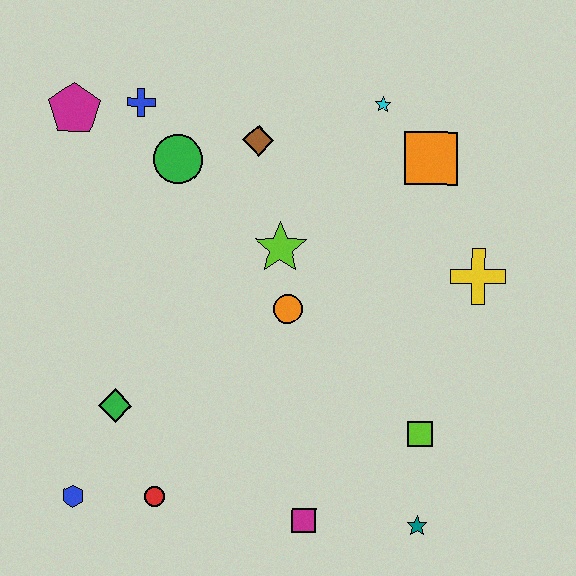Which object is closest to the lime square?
The teal star is closest to the lime square.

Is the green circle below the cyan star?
Yes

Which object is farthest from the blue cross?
The teal star is farthest from the blue cross.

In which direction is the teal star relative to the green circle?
The teal star is below the green circle.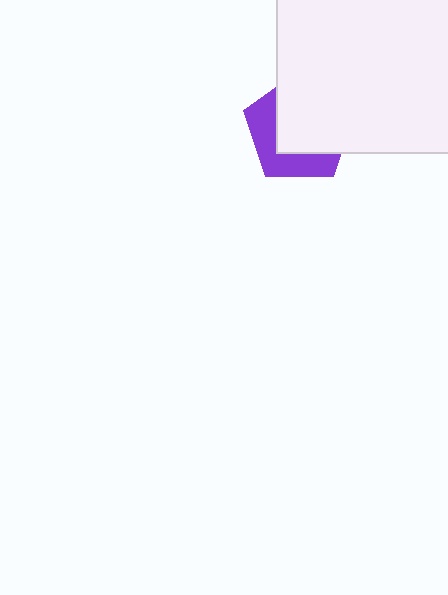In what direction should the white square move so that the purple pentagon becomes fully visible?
The white square should move toward the upper-right. That is the shortest direction to clear the overlap and leave the purple pentagon fully visible.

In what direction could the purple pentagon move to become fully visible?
The purple pentagon could move toward the lower-left. That would shift it out from behind the white square entirely.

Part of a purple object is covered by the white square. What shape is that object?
It is a pentagon.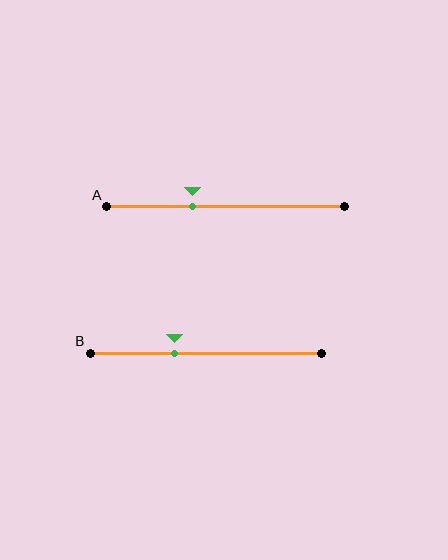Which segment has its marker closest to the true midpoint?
Segment B has its marker closest to the true midpoint.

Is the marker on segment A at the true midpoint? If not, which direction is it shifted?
No, the marker on segment A is shifted to the left by about 14% of the segment length.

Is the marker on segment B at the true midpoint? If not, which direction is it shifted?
No, the marker on segment B is shifted to the left by about 14% of the segment length.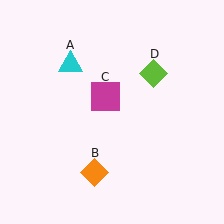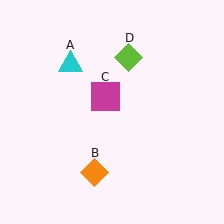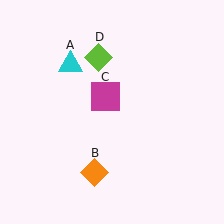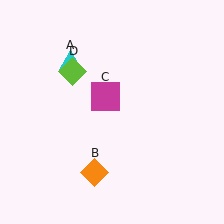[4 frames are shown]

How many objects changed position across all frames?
1 object changed position: lime diamond (object D).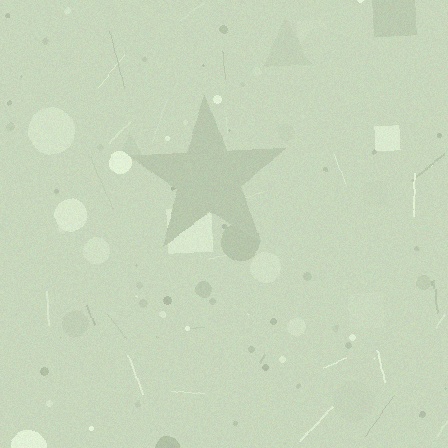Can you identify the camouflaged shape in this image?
The camouflaged shape is a star.